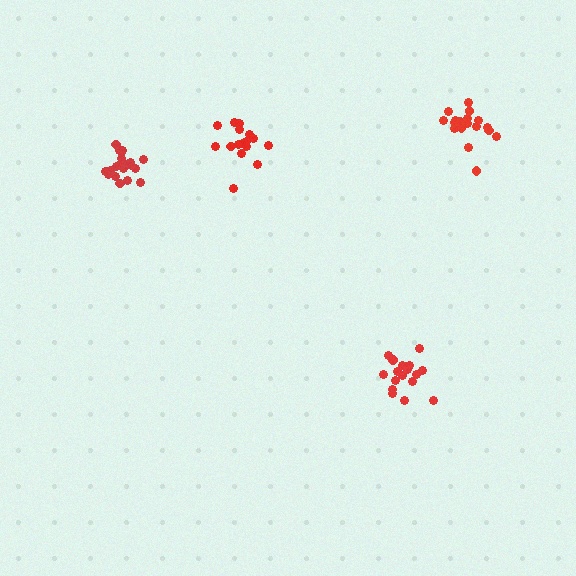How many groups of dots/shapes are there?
There are 4 groups.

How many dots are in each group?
Group 1: 17 dots, Group 2: 16 dots, Group 3: 21 dots, Group 4: 19 dots (73 total).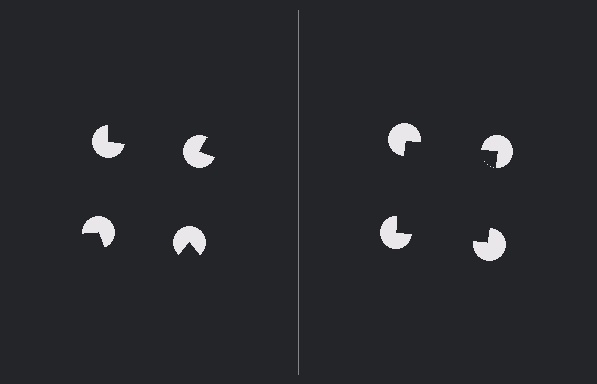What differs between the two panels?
The pac-man discs are positioned identically on both sides; only the wedge orientations differ. On the right they align to a square; on the left they are misaligned.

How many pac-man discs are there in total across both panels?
8 — 4 on each side.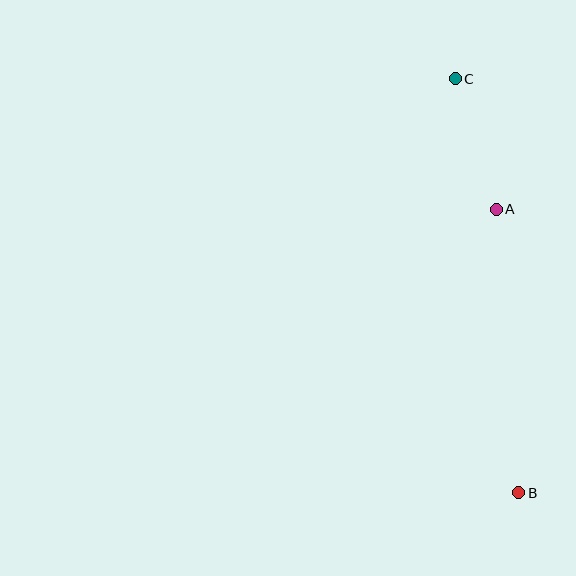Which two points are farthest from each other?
Points B and C are farthest from each other.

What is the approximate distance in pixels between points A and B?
The distance between A and B is approximately 284 pixels.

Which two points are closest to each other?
Points A and C are closest to each other.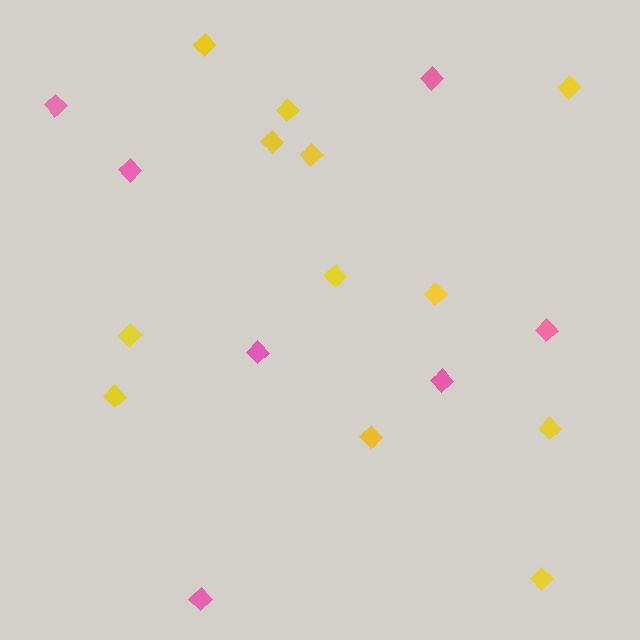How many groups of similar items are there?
There are 2 groups: one group of yellow diamonds (12) and one group of pink diamonds (7).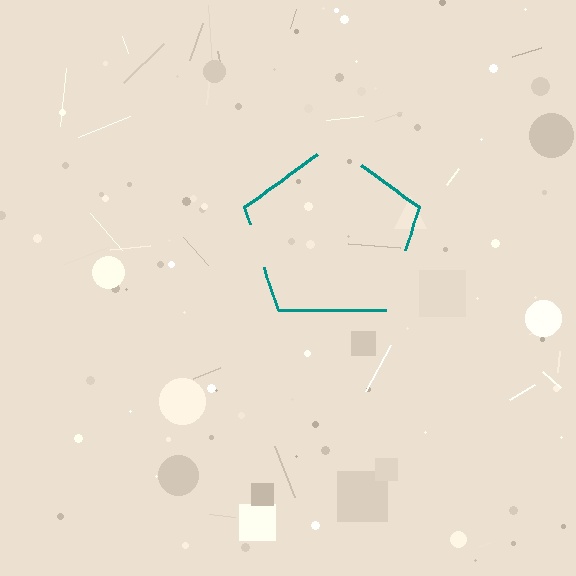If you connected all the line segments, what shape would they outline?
They would outline a pentagon.